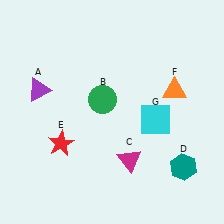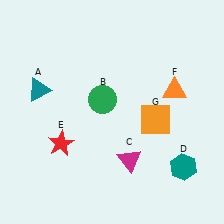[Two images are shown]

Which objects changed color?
A changed from purple to teal. G changed from cyan to orange.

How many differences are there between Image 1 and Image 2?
There are 2 differences between the two images.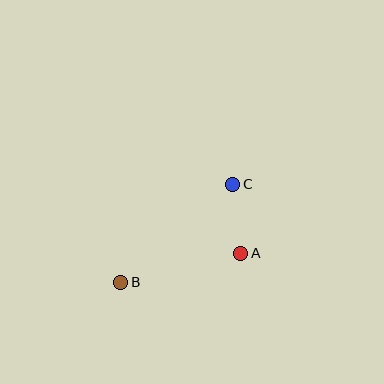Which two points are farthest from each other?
Points B and C are farthest from each other.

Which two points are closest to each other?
Points A and C are closest to each other.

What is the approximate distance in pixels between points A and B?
The distance between A and B is approximately 123 pixels.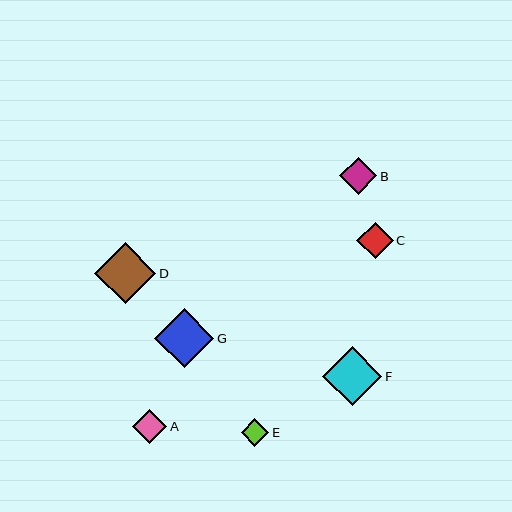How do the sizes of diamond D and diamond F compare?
Diamond D and diamond F are approximately the same size.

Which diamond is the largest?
Diamond D is the largest with a size of approximately 61 pixels.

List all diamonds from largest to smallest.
From largest to smallest: D, G, F, B, C, A, E.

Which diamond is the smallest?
Diamond E is the smallest with a size of approximately 27 pixels.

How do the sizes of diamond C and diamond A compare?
Diamond C and diamond A are approximately the same size.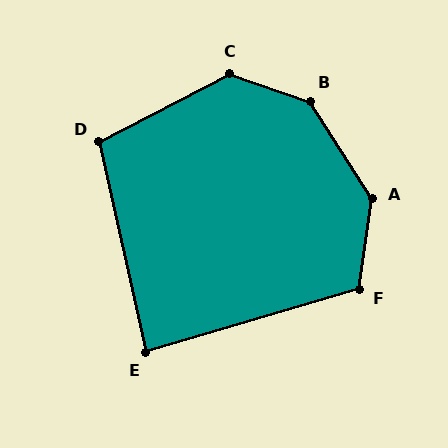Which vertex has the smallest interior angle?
E, at approximately 86 degrees.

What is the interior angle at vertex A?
Approximately 140 degrees (obtuse).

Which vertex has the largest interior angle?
B, at approximately 141 degrees.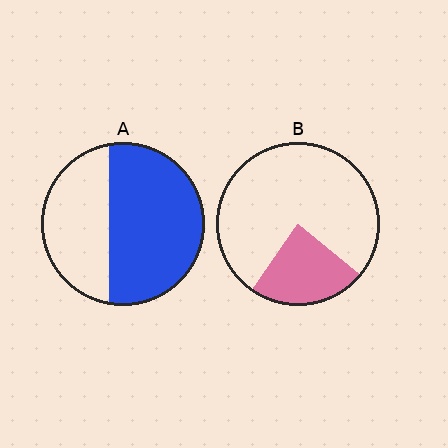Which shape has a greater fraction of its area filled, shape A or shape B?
Shape A.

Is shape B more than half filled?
No.